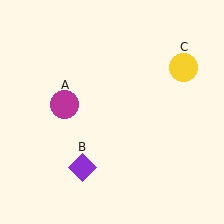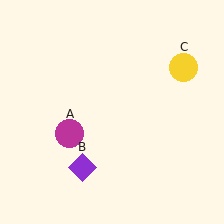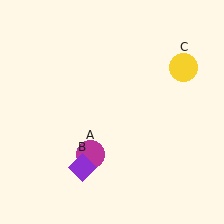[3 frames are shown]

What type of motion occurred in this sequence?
The magenta circle (object A) rotated counterclockwise around the center of the scene.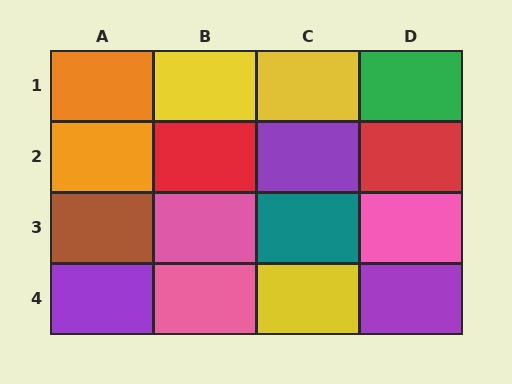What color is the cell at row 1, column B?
Yellow.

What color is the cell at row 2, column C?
Purple.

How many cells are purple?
3 cells are purple.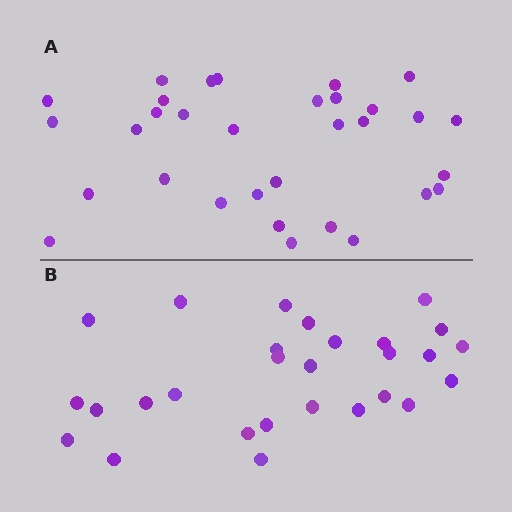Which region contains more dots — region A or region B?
Region A (the top region) has more dots.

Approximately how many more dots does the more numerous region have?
Region A has about 4 more dots than region B.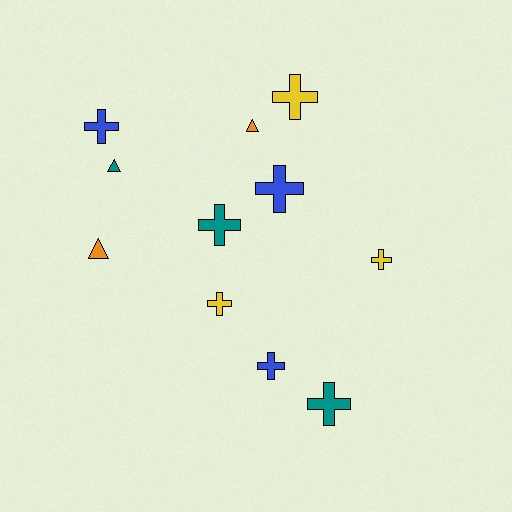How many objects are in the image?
There are 11 objects.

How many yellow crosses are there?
There are 3 yellow crosses.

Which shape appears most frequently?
Cross, with 8 objects.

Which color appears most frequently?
Blue, with 3 objects.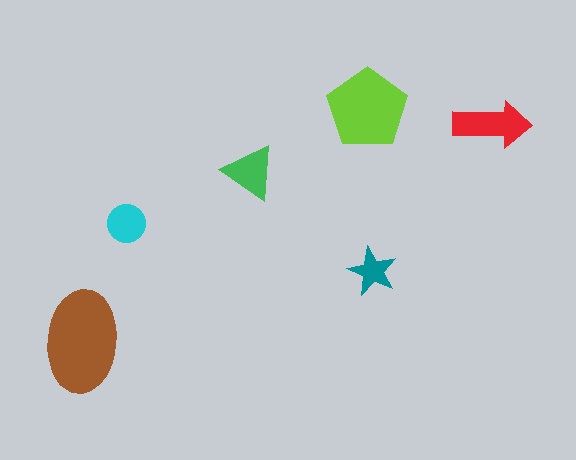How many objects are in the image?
There are 6 objects in the image.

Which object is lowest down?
The brown ellipse is bottommost.